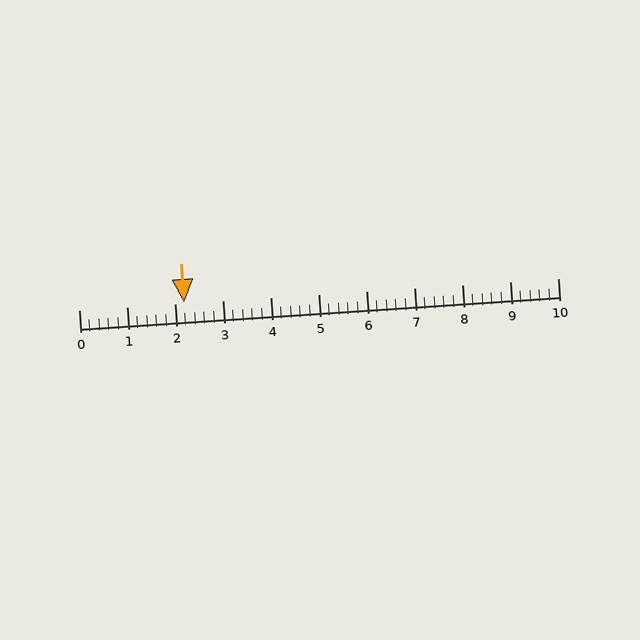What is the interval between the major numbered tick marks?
The major tick marks are spaced 1 units apart.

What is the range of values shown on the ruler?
The ruler shows values from 0 to 10.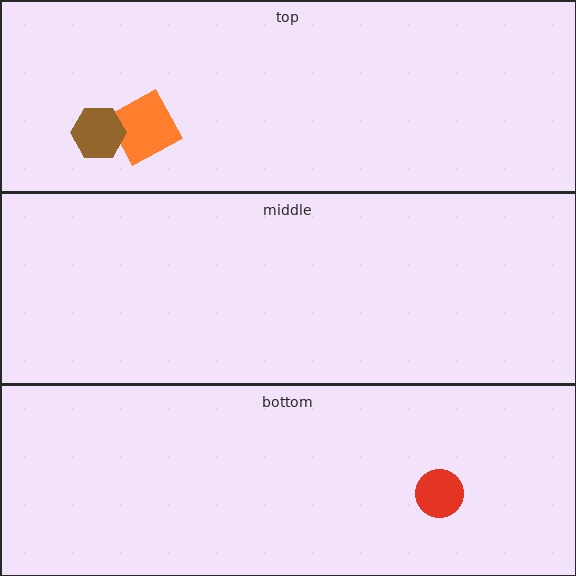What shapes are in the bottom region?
The red circle.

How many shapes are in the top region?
2.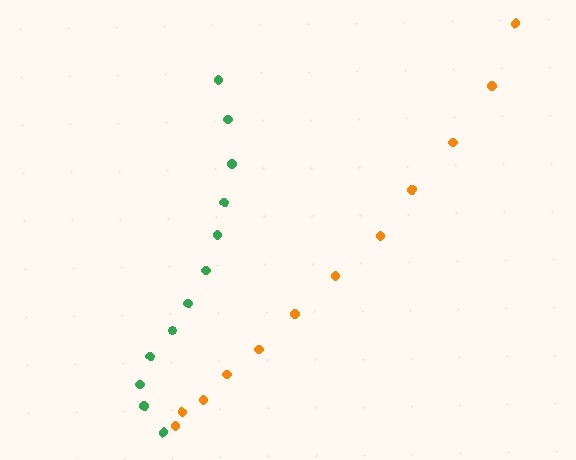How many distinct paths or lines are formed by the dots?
There are 2 distinct paths.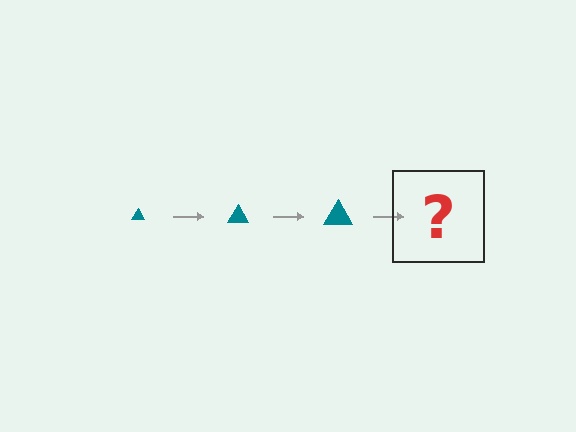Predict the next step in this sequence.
The next step is a teal triangle, larger than the previous one.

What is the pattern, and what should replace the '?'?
The pattern is that the triangle gets progressively larger each step. The '?' should be a teal triangle, larger than the previous one.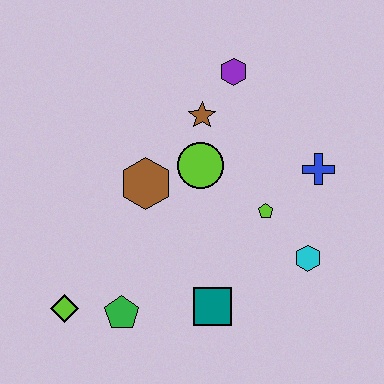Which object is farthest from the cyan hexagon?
The lime diamond is farthest from the cyan hexagon.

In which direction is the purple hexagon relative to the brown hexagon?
The purple hexagon is above the brown hexagon.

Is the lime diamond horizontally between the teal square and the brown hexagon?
No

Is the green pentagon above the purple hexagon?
No